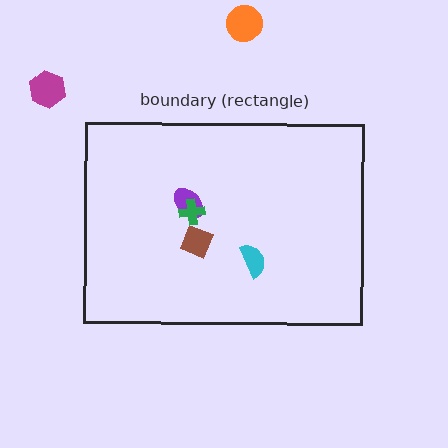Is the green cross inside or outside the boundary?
Inside.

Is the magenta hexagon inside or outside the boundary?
Outside.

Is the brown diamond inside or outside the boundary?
Inside.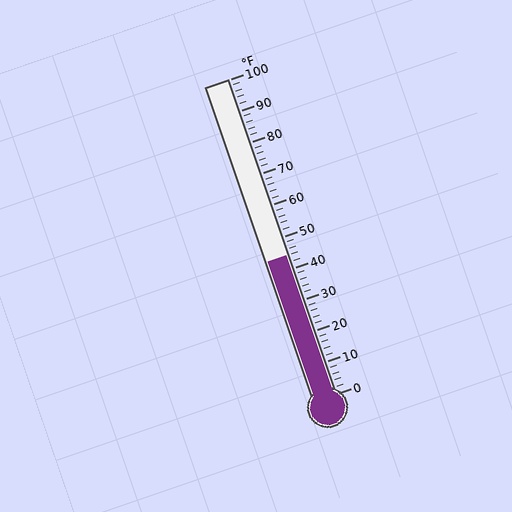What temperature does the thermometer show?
The thermometer shows approximately 44°F.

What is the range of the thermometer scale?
The thermometer scale ranges from 0°F to 100°F.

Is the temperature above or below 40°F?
The temperature is above 40°F.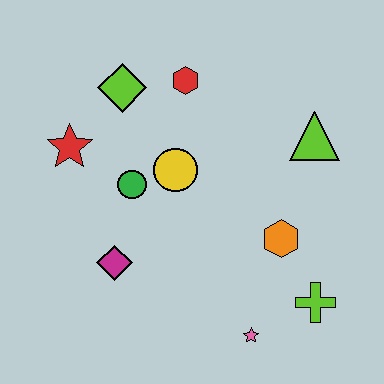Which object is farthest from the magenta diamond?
The lime triangle is farthest from the magenta diamond.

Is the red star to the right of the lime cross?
No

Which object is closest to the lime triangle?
The orange hexagon is closest to the lime triangle.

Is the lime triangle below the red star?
No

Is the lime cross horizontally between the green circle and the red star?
No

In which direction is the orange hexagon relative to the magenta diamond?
The orange hexagon is to the right of the magenta diamond.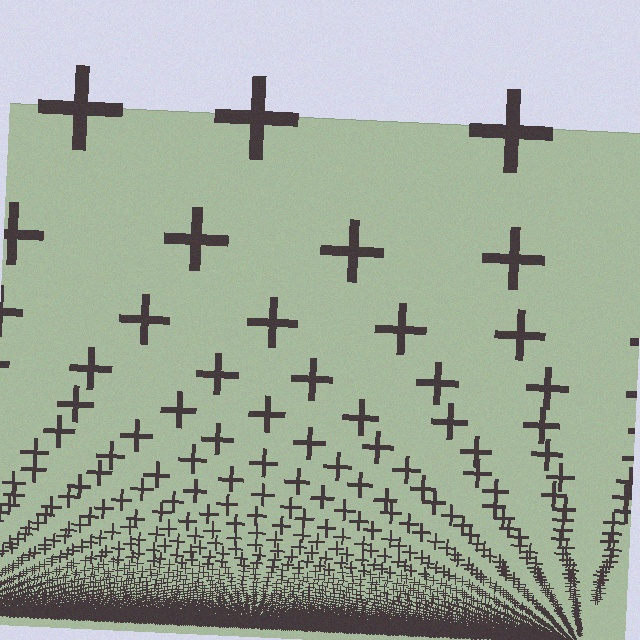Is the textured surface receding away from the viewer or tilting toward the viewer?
The surface appears to tilt toward the viewer. Texture elements get larger and sparser toward the top.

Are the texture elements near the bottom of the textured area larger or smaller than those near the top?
Smaller. The gradient is inverted — elements near the bottom are smaller and denser.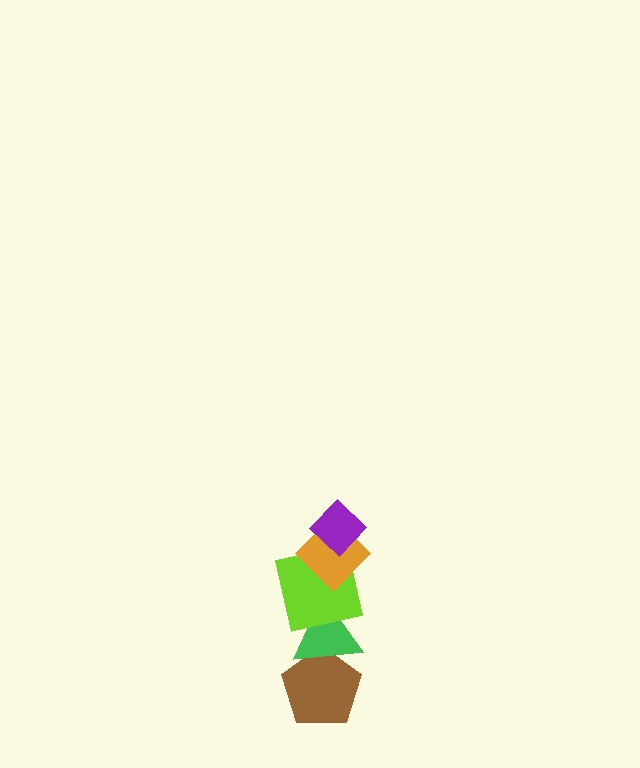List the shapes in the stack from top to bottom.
From top to bottom: the purple diamond, the orange diamond, the lime square, the green triangle, the brown pentagon.